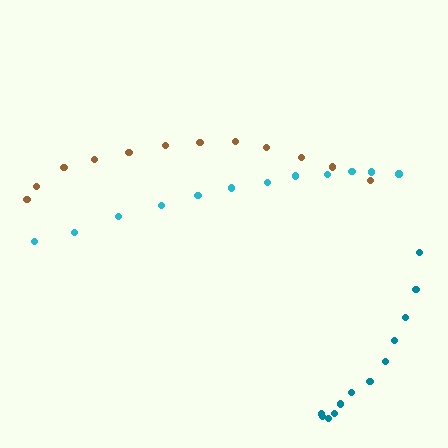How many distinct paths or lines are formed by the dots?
There are 3 distinct paths.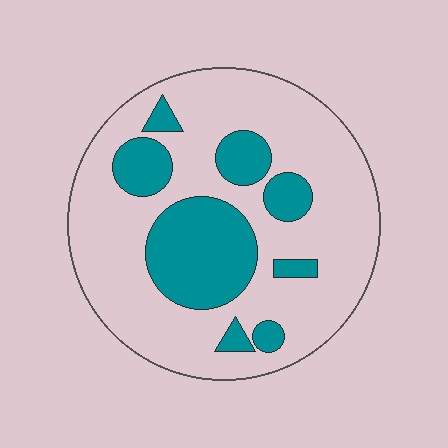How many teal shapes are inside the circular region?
8.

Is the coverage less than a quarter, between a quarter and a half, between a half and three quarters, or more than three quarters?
Between a quarter and a half.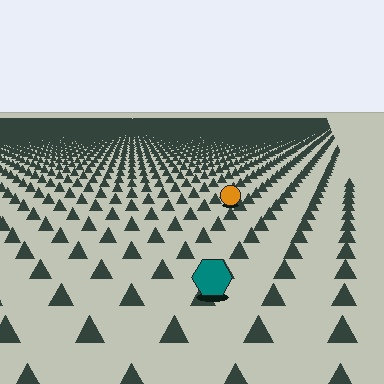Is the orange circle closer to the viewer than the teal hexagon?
No. The teal hexagon is closer — you can tell from the texture gradient: the ground texture is coarser near it.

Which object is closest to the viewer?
The teal hexagon is closest. The texture marks near it are larger and more spread out.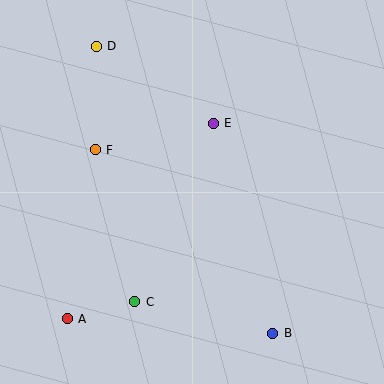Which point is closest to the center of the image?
Point E at (213, 123) is closest to the center.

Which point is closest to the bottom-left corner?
Point A is closest to the bottom-left corner.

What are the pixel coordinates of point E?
Point E is at (213, 123).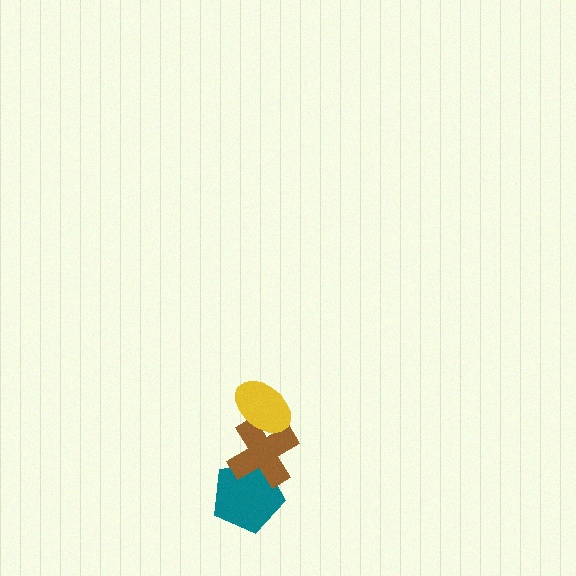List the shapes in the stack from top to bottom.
From top to bottom: the yellow ellipse, the brown cross, the teal pentagon.